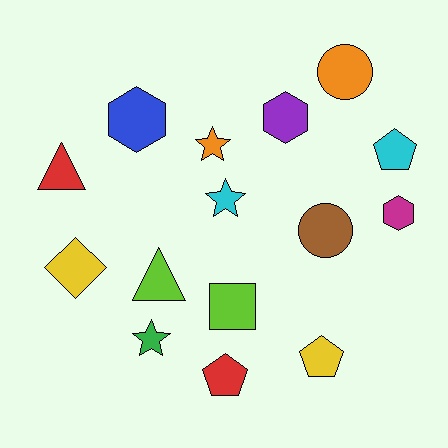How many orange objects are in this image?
There are 2 orange objects.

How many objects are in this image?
There are 15 objects.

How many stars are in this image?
There are 3 stars.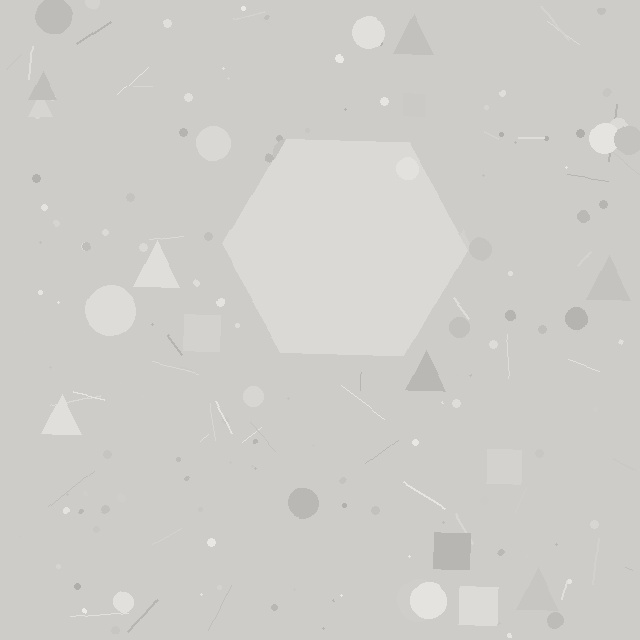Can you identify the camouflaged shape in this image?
The camouflaged shape is a hexagon.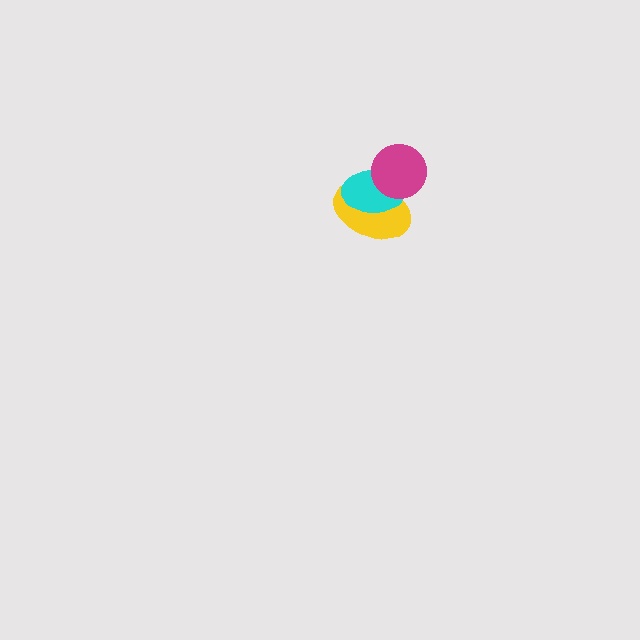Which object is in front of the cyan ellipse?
The magenta circle is in front of the cyan ellipse.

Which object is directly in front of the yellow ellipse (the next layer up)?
The cyan ellipse is directly in front of the yellow ellipse.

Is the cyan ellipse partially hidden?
Yes, it is partially covered by another shape.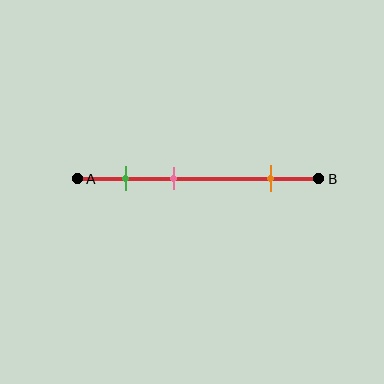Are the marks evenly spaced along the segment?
No, the marks are not evenly spaced.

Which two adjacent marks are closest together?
The green and pink marks are the closest adjacent pair.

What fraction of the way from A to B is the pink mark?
The pink mark is approximately 40% (0.4) of the way from A to B.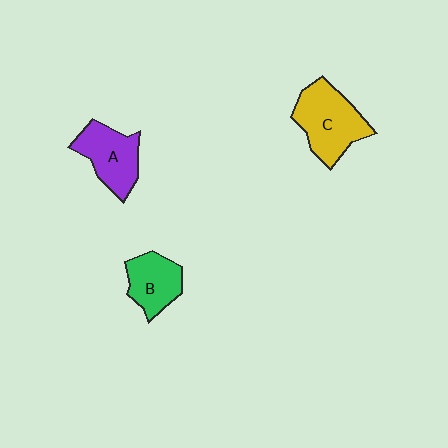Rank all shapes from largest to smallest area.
From largest to smallest: C (yellow), A (purple), B (green).